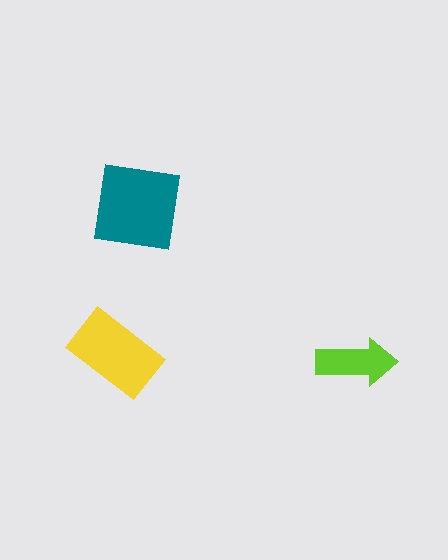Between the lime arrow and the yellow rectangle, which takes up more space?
The yellow rectangle.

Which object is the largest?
The teal square.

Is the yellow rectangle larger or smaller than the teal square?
Smaller.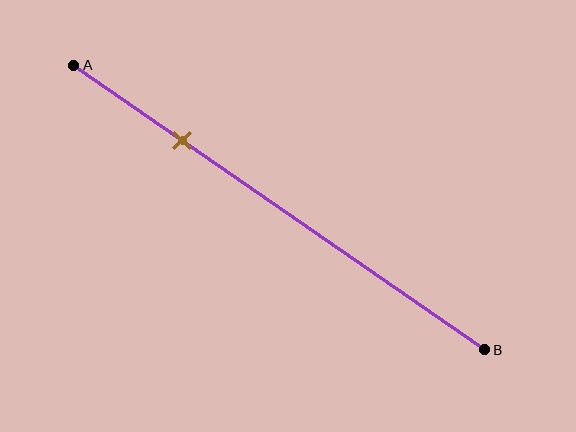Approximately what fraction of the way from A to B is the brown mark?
The brown mark is approximately 25% of the way from A to B.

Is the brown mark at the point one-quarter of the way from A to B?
Yes, the mark is approximately at the one-quarter point.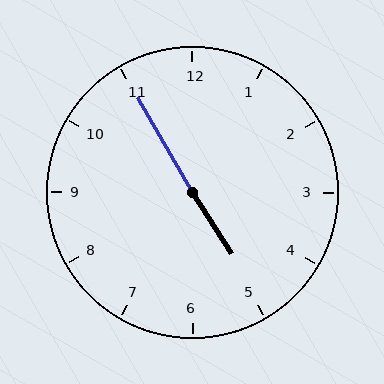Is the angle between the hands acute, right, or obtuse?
It is obtuse.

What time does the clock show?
4:55.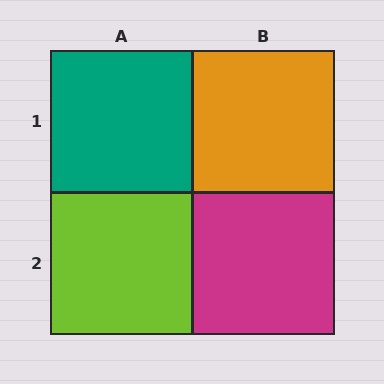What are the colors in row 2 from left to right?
Lime, magenta.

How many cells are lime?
1 cell is lime.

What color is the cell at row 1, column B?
Orange.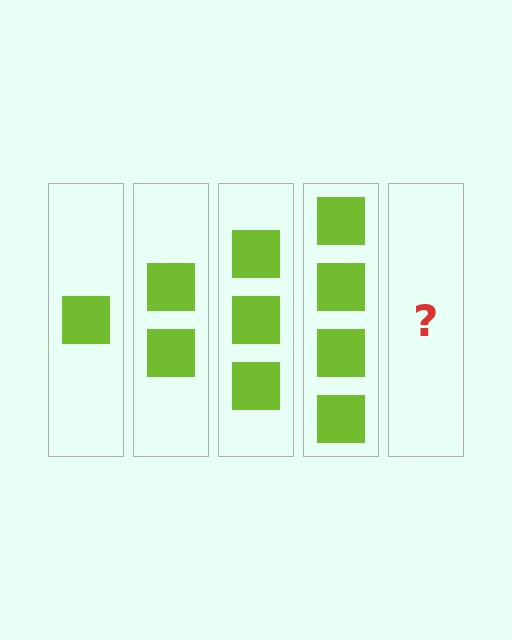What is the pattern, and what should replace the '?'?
The pattern is that each step adds one more square. The '?' should be 5 squares.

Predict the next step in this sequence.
The next step is 5 squares.